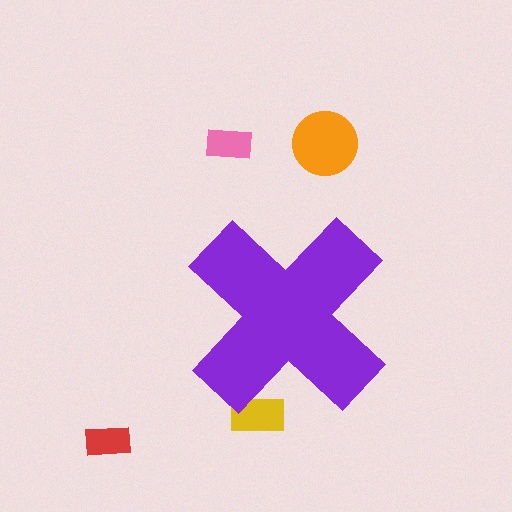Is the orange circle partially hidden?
No, the orange circle is fully visible.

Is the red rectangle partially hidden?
No, the red rectangle is fully visible.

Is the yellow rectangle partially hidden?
Yes, the yellow rectangle is partially hidden behind the purple cross.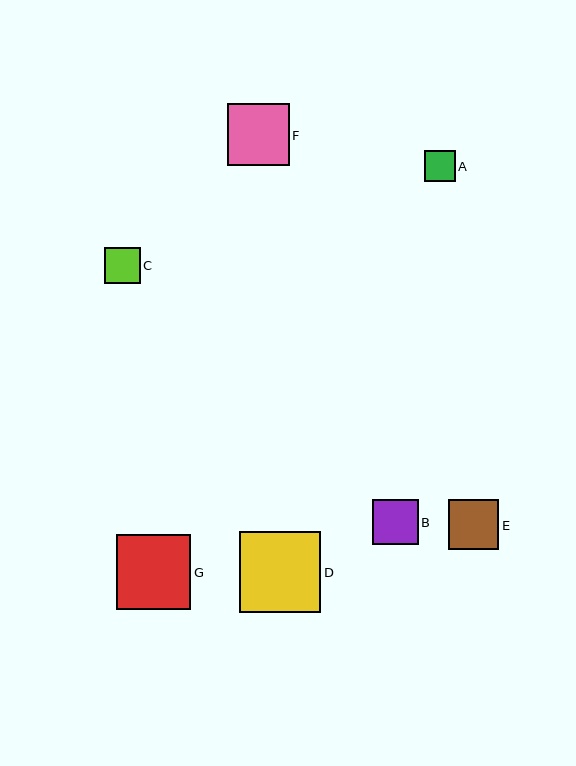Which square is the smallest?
Square A is the smallest with a size of approximately 31 pixels.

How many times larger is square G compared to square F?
Square G is approximately 1.2 times the size of square F.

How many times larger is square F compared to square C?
Square F is approximately 1.7 times the size of square C.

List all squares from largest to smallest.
From largest to smallest: D, G, F, E, B, C, A.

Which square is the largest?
Square D is the largest with a size of approximately 81 pixels.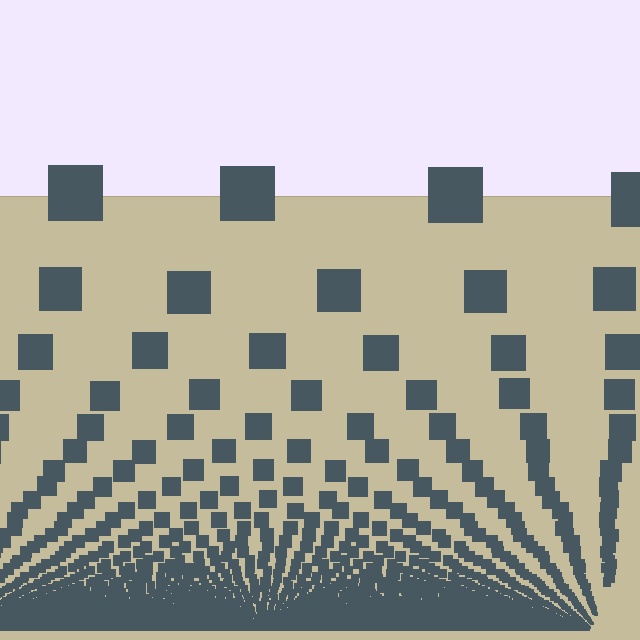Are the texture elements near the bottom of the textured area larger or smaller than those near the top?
Smaller. The gradient is inverted — elements near the bottom are smaller and denser.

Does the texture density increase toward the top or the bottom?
Density increases toward the bottom.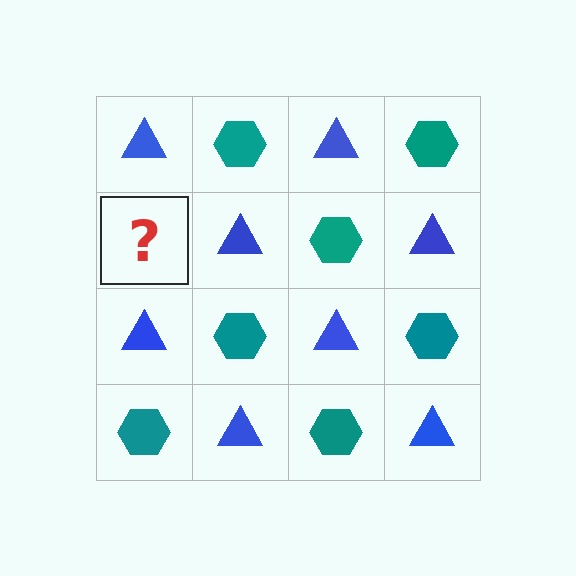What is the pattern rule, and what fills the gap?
The rule is that it alternates blue triangle and teal hexagon in a checkerboard pattern. The gap should be filled with a teal hexagon.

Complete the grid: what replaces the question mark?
The question mark should be replaced with a teal hexagon.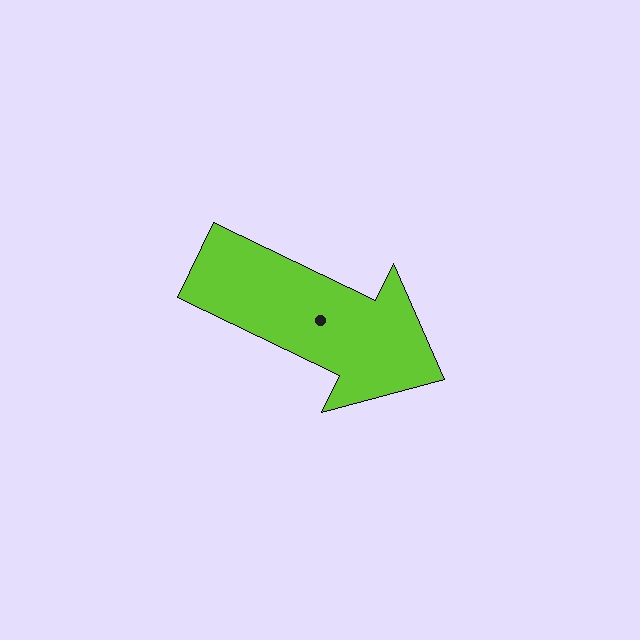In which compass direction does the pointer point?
Southeast.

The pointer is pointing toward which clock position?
Roughly 4 o'clock.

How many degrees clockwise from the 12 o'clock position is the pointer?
Approximately 116 degrees.